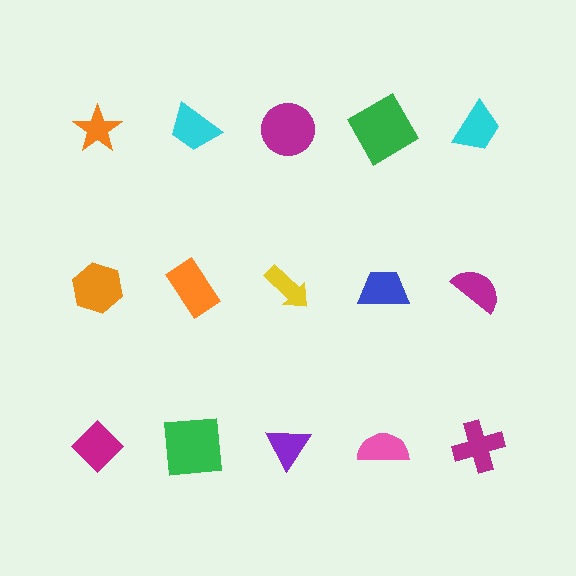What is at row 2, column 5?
A magenta semicircle.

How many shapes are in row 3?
5 shapes.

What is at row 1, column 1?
An orange star.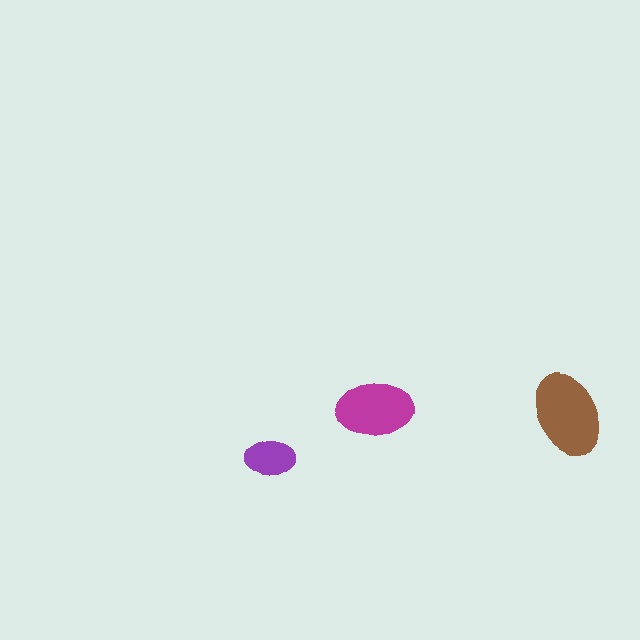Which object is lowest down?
The purple ellipse is bottommost.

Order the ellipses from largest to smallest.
the brown one, the magenta one, the purple one.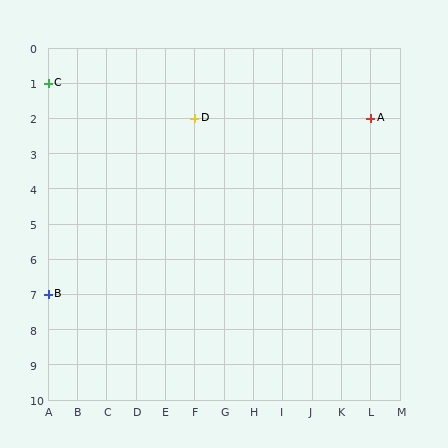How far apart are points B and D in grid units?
Points B and D are 5 columns and 5 rows apart (about 7.1 grid units diagonally).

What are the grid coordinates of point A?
Point A is at grid coordinates (L, 2).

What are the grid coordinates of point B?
Point B is at grid coordinates (A, 7).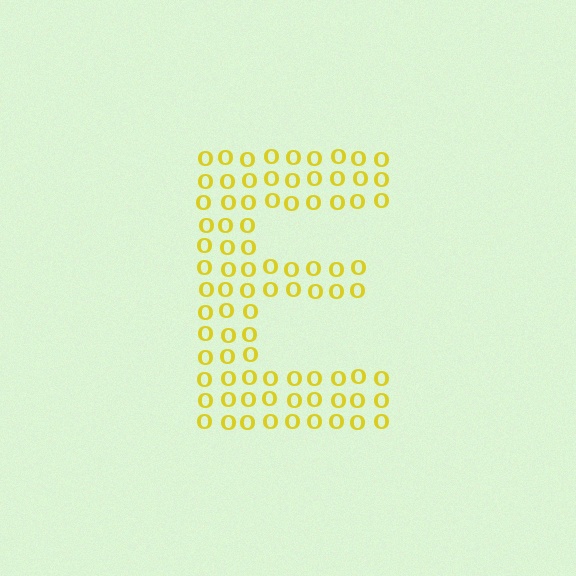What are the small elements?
The small elements are letter O's.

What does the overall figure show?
The overall figure shows the letter E.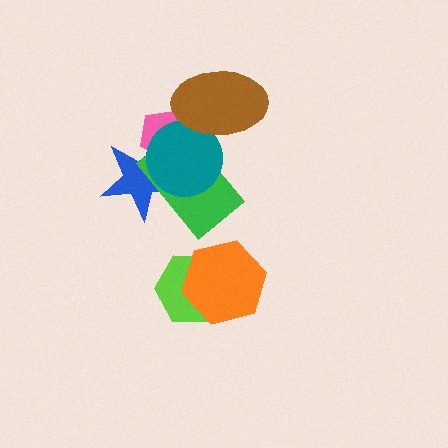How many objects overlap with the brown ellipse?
3 objects overlap with the brown ellipse.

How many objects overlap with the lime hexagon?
1 object overlaps with the lime hexagon.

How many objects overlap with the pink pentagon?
4 objects overlap with the pink pentagon.